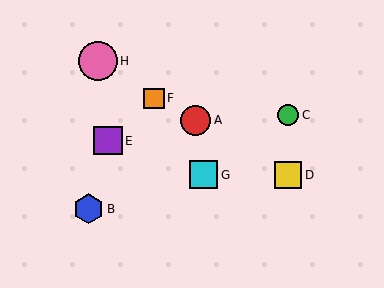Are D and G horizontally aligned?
Yes, both are at y≈175.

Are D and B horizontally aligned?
No, D is at y≈175 and B is at y≈209.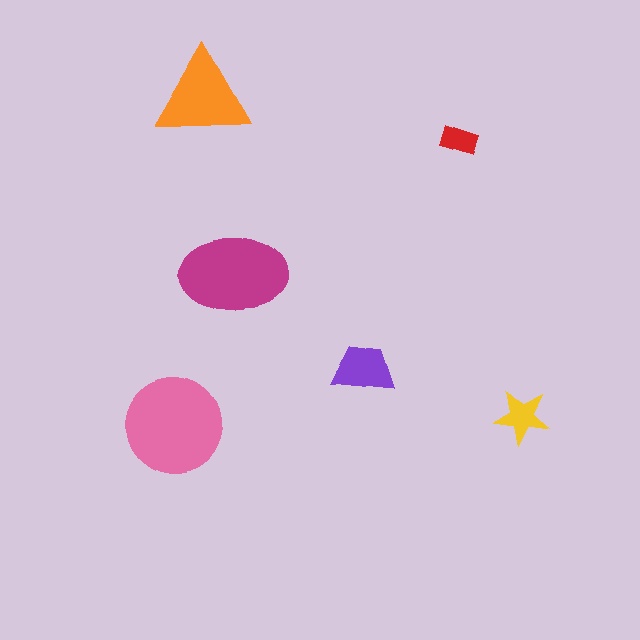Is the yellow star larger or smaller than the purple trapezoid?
Smaller.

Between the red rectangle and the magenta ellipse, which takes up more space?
The magenta ellipse.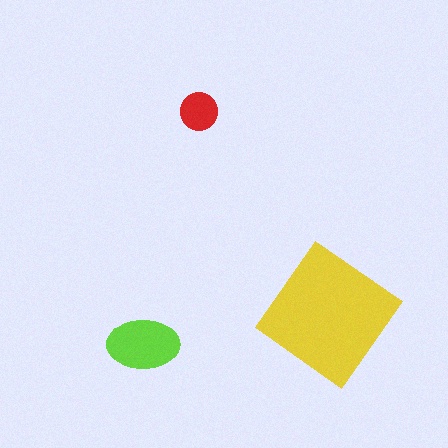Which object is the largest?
The yellow diamond.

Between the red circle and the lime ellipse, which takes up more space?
The lime ellipse.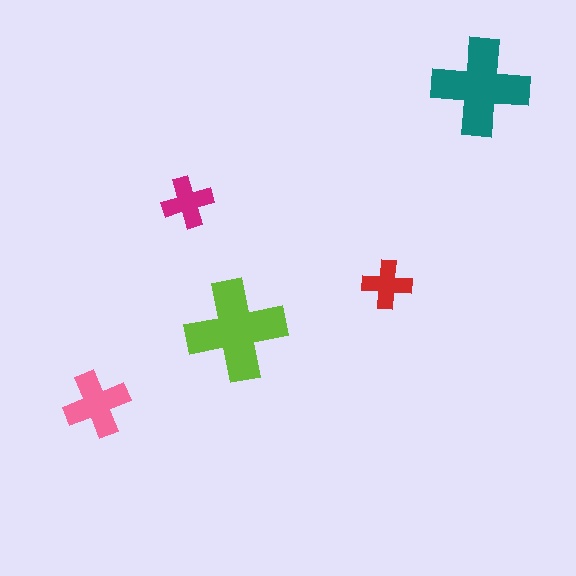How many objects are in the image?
There are 5 objects in the image.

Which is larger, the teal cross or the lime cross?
The lime one.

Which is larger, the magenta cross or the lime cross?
The lime one.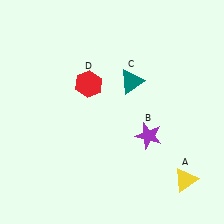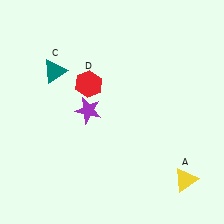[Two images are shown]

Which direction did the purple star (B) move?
The purple star (B) moved left.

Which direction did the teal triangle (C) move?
The teal triangle (C) moved left.